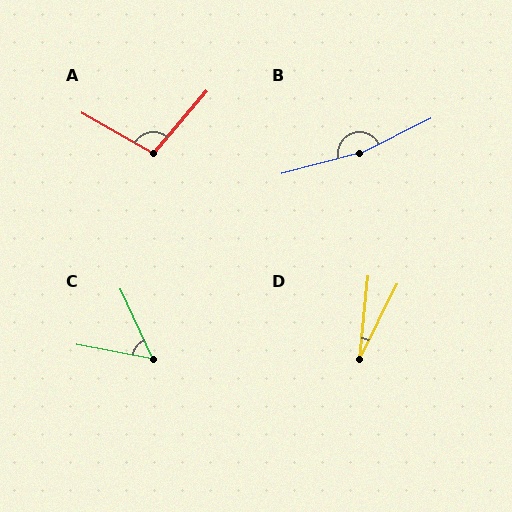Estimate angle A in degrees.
Approximately 101 degrees.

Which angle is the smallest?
D, at approximately 20 degrees.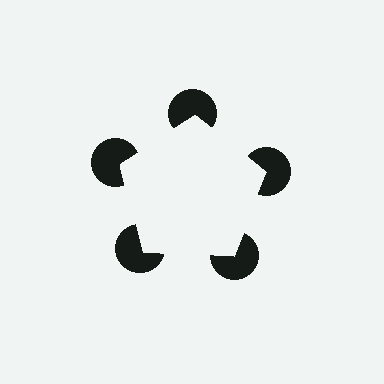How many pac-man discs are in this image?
There are 5 — one at each vertex of the illusory pentagon.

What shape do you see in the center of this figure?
An illusory pentagon — its edges are inferred from the aligned wedge cuts in the pac-man discs, not physically drawn.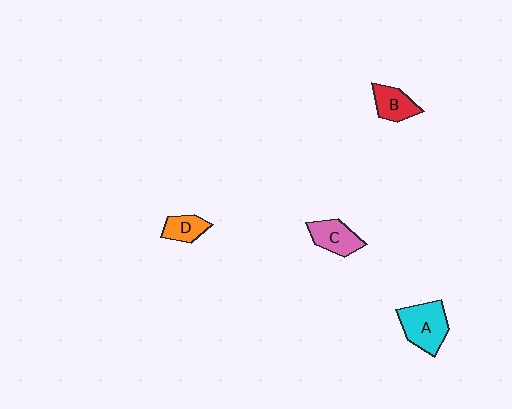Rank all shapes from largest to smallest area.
From largest to smallest: A (cyan), C (pink), B (red), D (orange).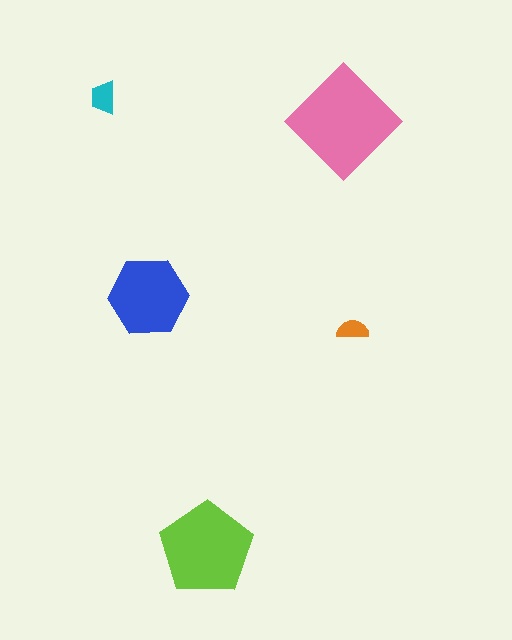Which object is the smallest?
The orange semicircle.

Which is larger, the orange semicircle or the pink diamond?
The pink diamond.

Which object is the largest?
The pink diamond.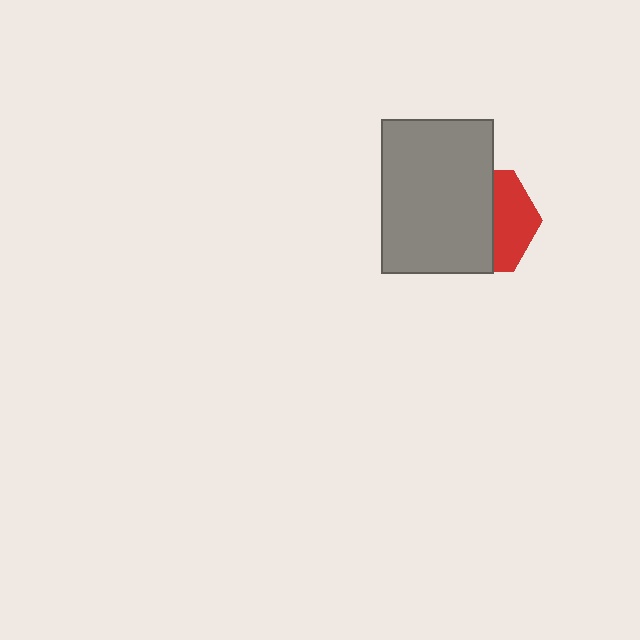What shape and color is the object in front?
The object in front is a gray rectangle.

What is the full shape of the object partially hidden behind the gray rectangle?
The partially hidden object is a red hexagon.